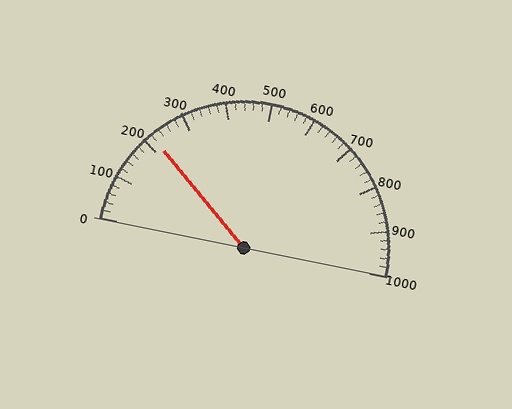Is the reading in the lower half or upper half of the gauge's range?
The reading is in the lower half of the range (0 to 1000).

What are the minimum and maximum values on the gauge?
The gauge ranges from 0 to 1000.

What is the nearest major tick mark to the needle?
The nearest major tick mark is 200.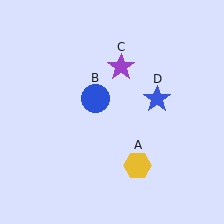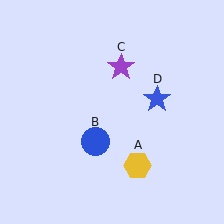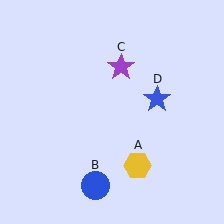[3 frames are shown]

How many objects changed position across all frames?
1 object changed position: blue circle (object B).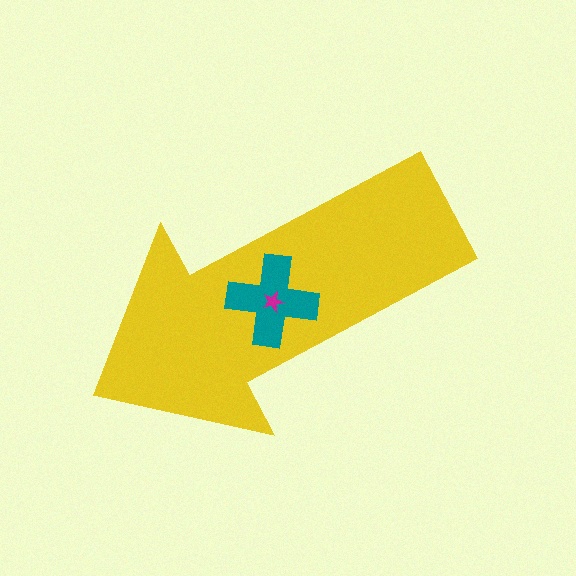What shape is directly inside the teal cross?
The magenta star.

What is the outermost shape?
The yellow arrow.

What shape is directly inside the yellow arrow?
The teal cross.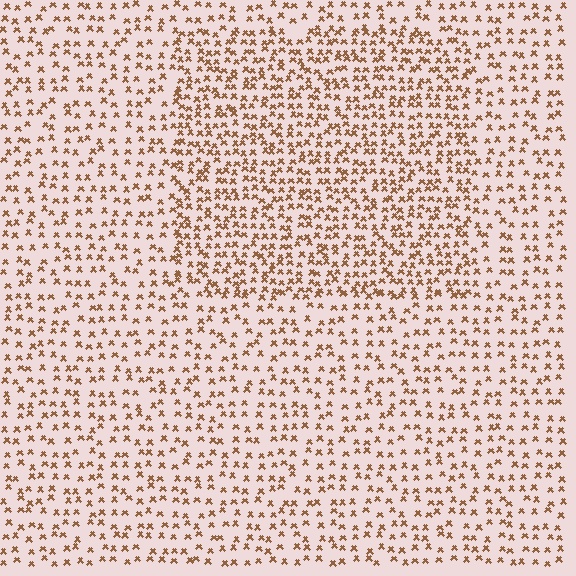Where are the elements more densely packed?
The elements are more densely packed inside the rectangle boundary.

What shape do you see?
I see a rectangle.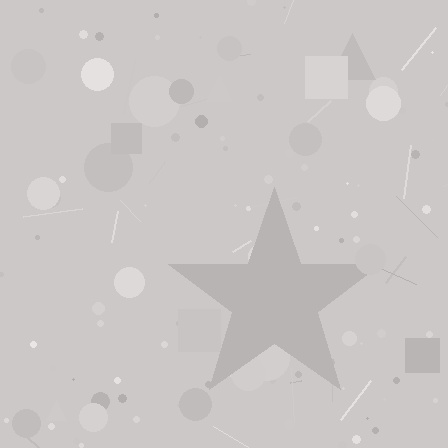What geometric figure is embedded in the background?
A star is embedded in the background.